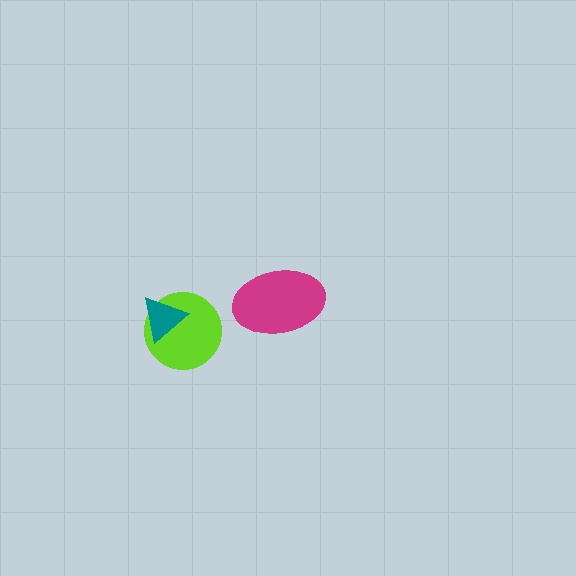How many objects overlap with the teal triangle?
1 object overlaps with the teal triangle.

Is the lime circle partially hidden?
Yes, it is partially covered by another shape.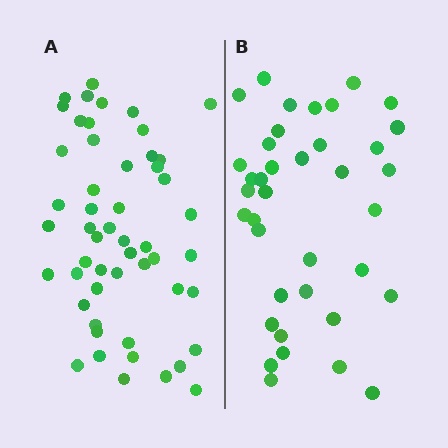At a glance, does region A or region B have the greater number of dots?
Region A (the left region) has more dots.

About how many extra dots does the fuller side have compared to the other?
Region A has approximately 15 more dots than region B.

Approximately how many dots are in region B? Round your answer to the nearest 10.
About 40 dots. (The exact count is 38, which rounds to 40.)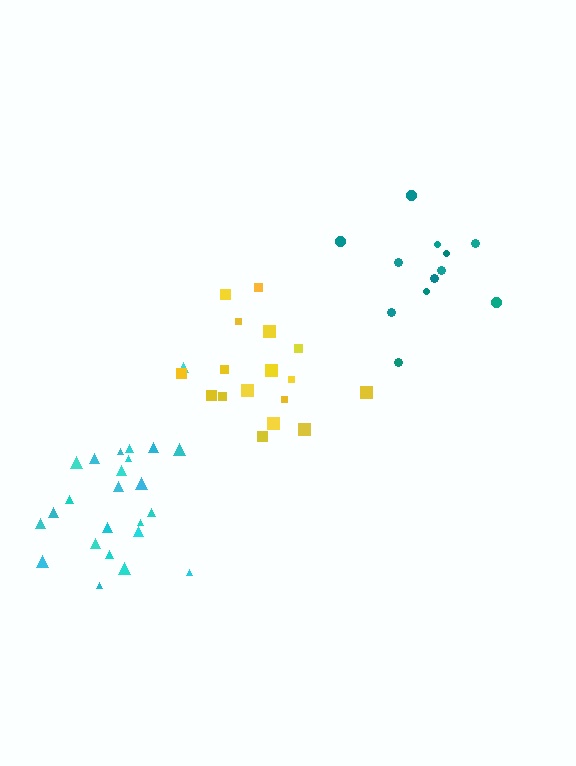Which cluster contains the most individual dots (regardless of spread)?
Cyan (24).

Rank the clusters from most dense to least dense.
cyan, yellow, teal.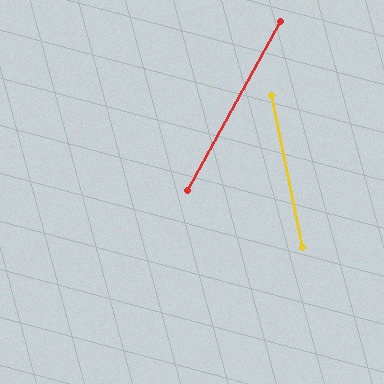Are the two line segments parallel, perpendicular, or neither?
Neither parallel nor perpendicular — they differ by about 40°.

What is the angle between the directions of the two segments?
Approximately 40 degrees.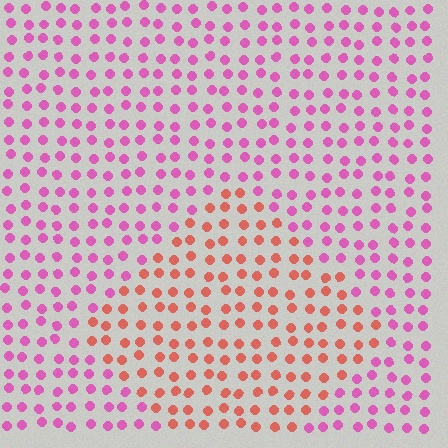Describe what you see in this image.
The image is filled with small pink elements in a uniform arrangement. A diamond-shaped region is visible where the elements are tinted to a slightly different hue, forming a subtle color boundary.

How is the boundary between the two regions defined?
The boundary is defined purely by a slight shift in hue (about 48 degrees). Spacing, size, and orientation are identical on both sides.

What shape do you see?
I see a diamond.